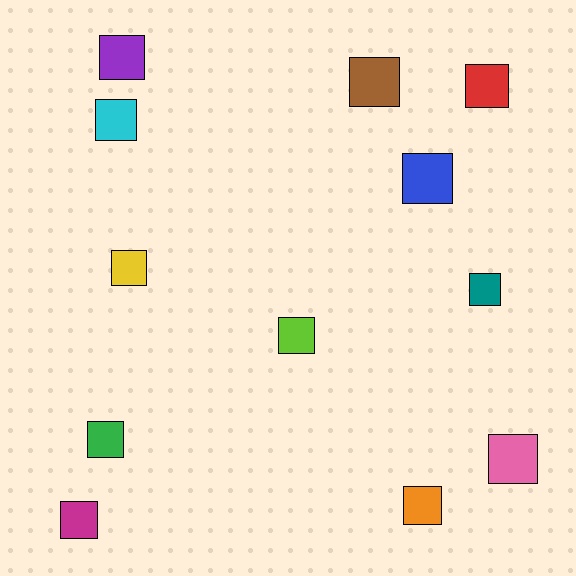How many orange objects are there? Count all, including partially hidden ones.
There is 1 orange object.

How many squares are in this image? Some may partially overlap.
There are 12 squares.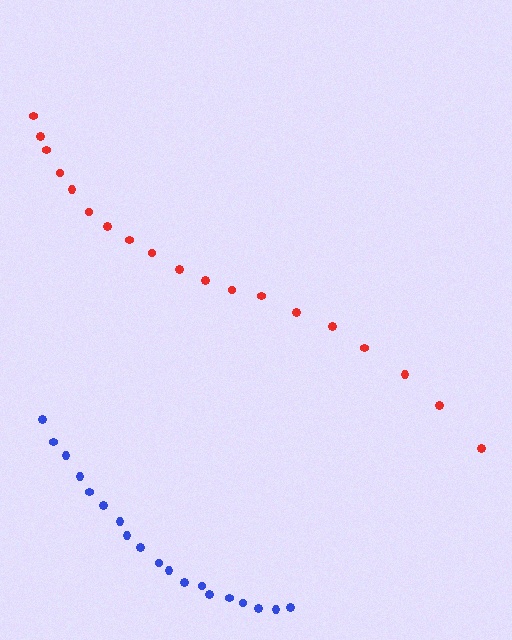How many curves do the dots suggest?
There are 2 distinct paths.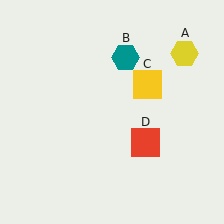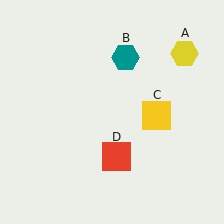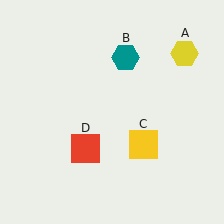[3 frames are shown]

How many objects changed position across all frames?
2 objects changed position: yellow square (object C), red square (object D).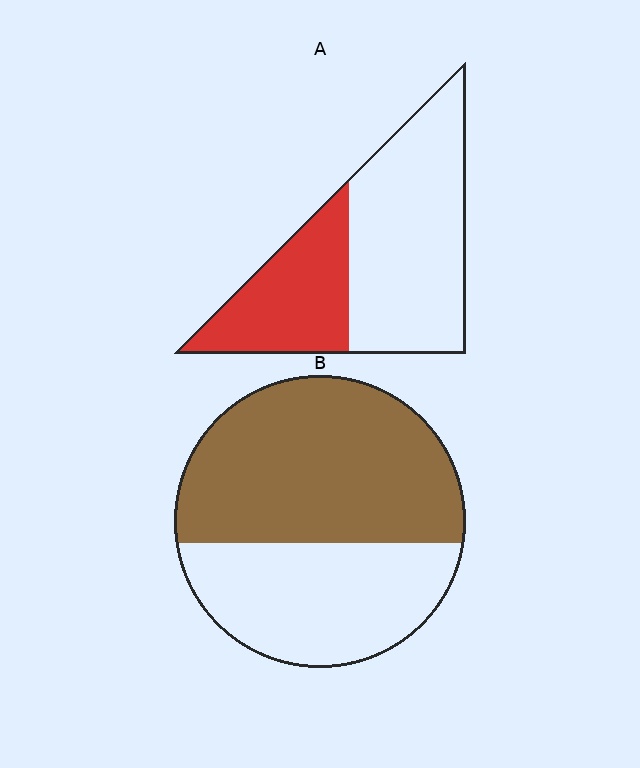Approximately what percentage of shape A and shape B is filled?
A is approximately 35% and B is approximately 60%.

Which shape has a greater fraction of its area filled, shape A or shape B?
Shape B.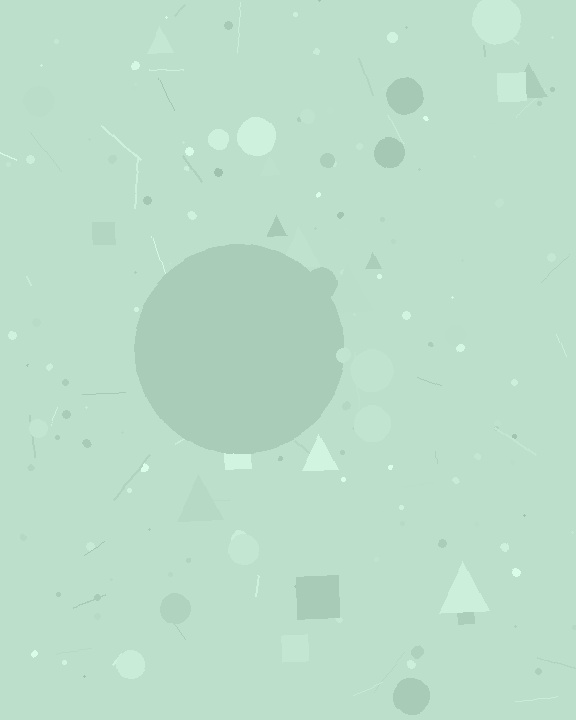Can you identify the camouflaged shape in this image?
The camouflaged shape is a circle.